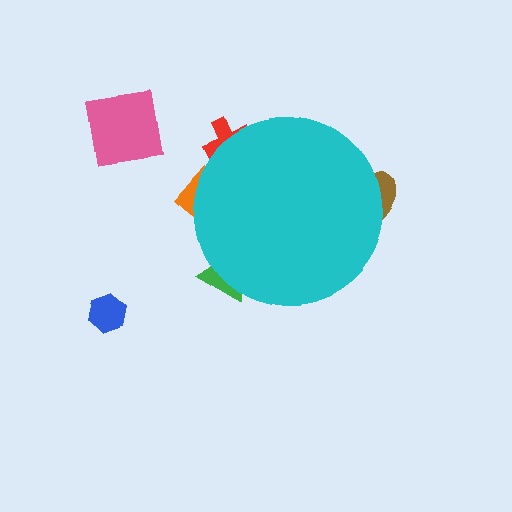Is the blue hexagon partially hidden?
No, the blue hexagon is fully visible.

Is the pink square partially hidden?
No, the pink square is fully visible.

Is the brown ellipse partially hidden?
Yes, the brown ellipse is partially hidden behind the cyan circle.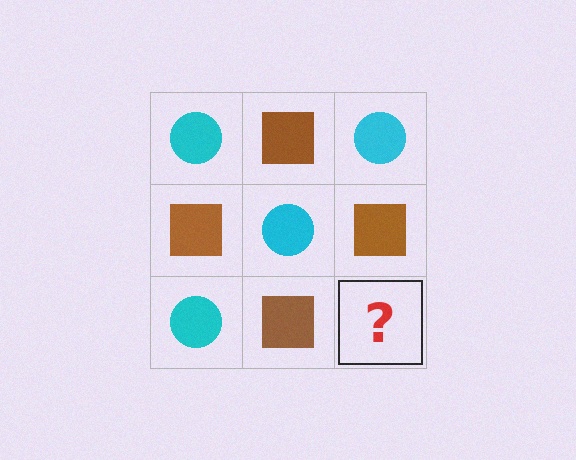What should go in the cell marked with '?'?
The missing cell should contain a cyan circle.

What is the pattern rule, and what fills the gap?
The rule is that it alternates cyan circle and brown square in a checkerboard pattern. The gap should be filled with a cyan circle.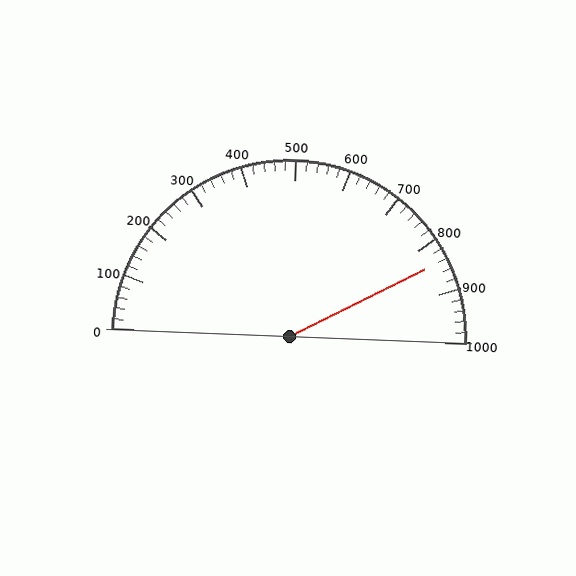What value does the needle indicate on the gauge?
The needle indicates approximately 840.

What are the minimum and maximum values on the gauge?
The gauge ranges from 0 to 1000.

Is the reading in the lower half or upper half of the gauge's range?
The reading is in the upper half of the range (0 to 1000).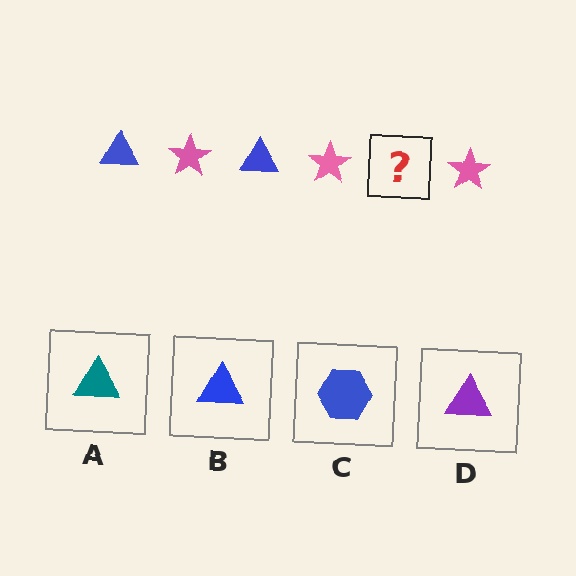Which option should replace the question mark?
Option B.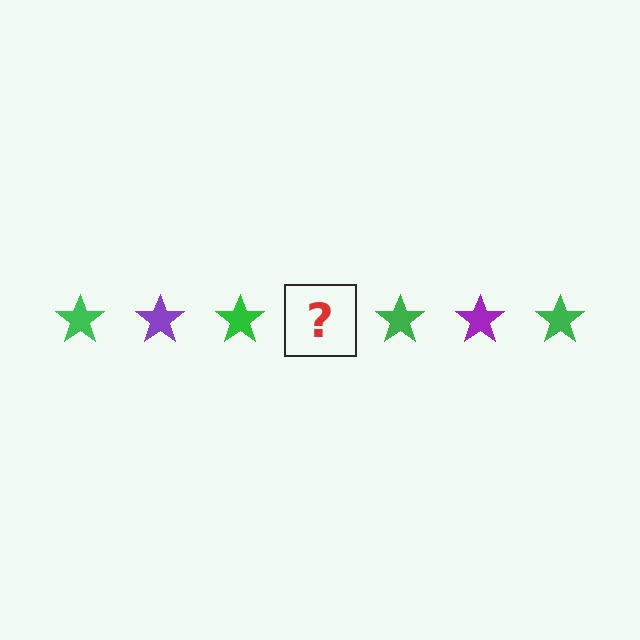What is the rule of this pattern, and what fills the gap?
The rule is that the pattern cycles through green, purple stars. The gap should be filled with a purple star.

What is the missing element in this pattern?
The missing element is a purple star.